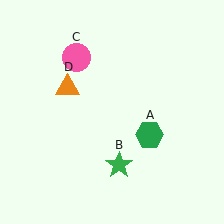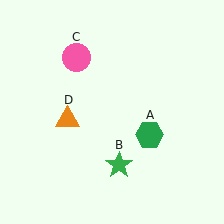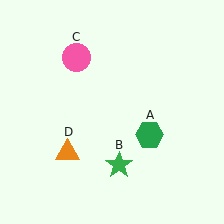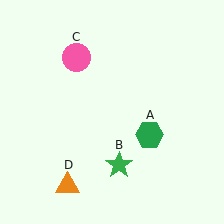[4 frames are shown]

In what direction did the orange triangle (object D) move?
The orange triangle (object D) moved down.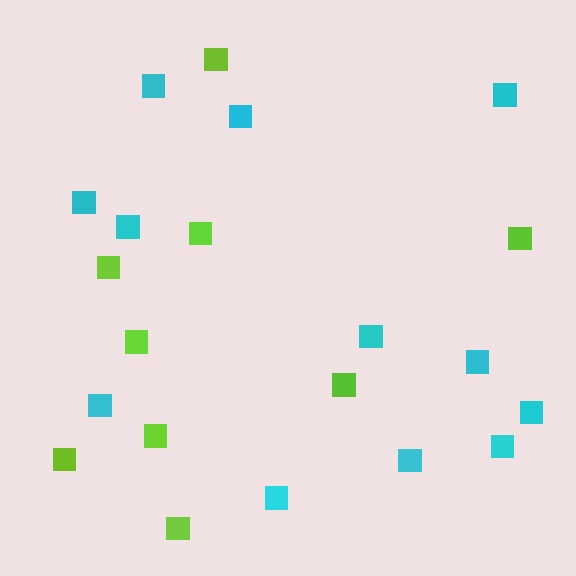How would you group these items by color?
There are 2 groups: one group of cyan squares (12) and one group of lime squares (9).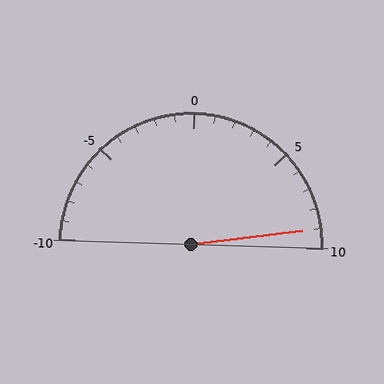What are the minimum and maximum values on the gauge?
The gauge ranges from -10 to 10.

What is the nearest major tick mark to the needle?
The nearest major tick mark is 10.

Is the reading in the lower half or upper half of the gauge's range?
The reading is in the upper half of the range (-10 to 10).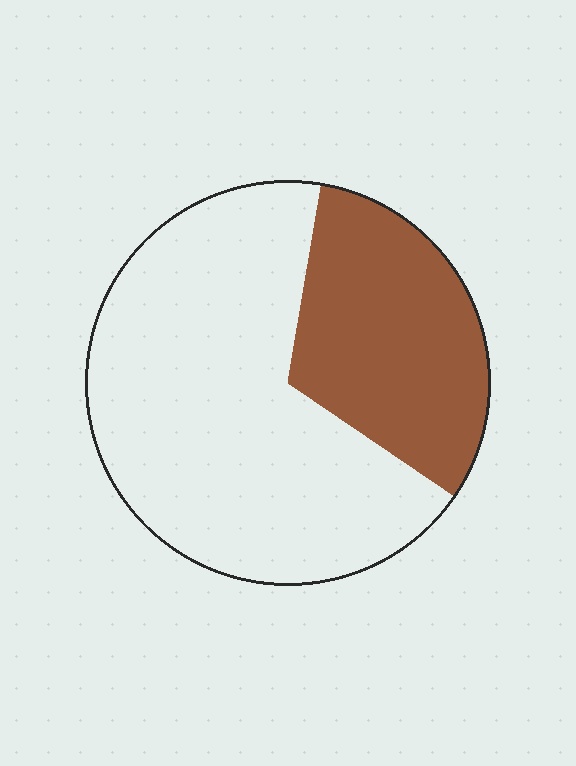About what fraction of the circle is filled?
About one third (1/3).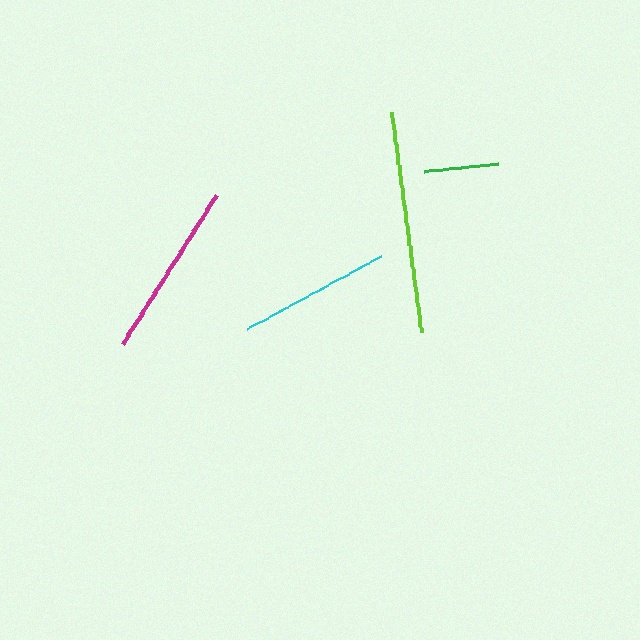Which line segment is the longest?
The lime line is the longest at approximately 222 pixels.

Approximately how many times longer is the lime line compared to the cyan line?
The lime line is approximately 1.5 times the length of the cyan line.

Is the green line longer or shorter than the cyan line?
The cyan line is longer than the green line.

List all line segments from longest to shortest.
From longest to shortest: lime, magenta, cyan, green.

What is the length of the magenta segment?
The magenta segment is approximately 176 pixels long.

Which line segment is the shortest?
The green line is the shortest at approximately 74 pixels.